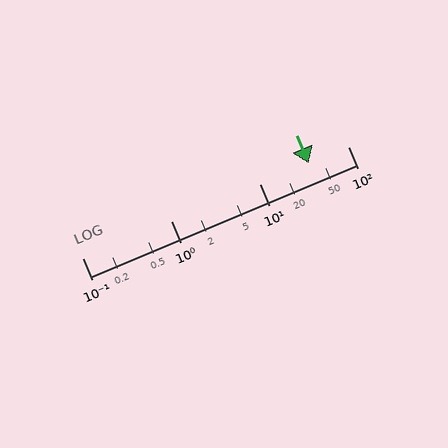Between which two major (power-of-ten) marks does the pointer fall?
The pointer is between 10 and 100.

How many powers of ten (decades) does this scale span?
The scale spans 3 decades, from 0.1 to 100.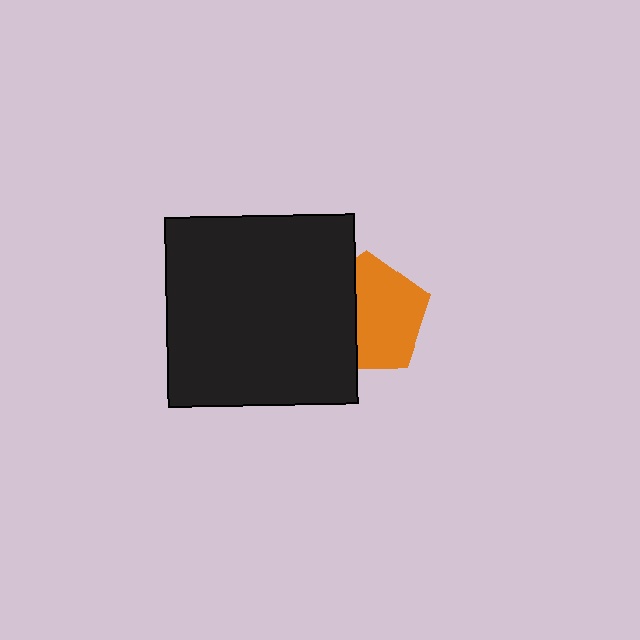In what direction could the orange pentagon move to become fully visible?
The orange pentagon could move right. That would shift it out from behind the black square entirely.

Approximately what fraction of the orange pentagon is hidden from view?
Roughly 38% of the orange pentagon is hidden behind the black square.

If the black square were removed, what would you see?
You would see the complete orange pentagon.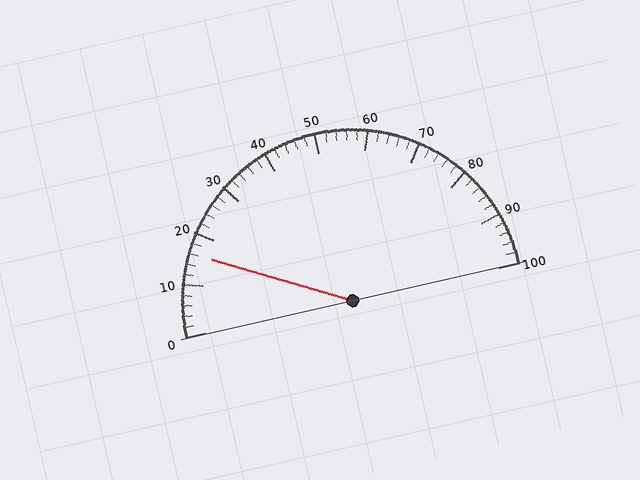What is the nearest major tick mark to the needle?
The nearest major tick mark is 20.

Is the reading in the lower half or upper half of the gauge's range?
The reading is in the lower half of the range (0 to 100).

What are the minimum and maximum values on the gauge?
The gauge ranges from 0 to 100.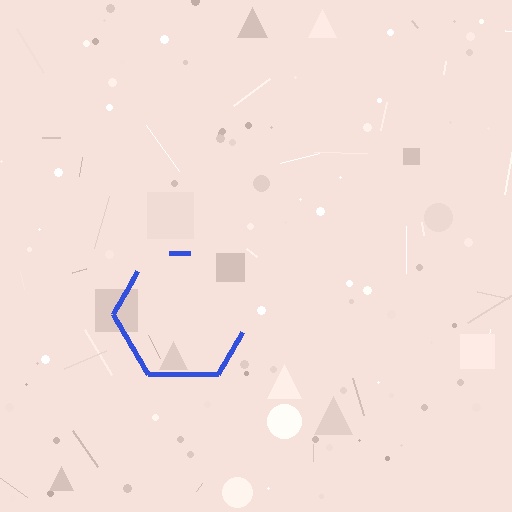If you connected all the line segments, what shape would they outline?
They would outline a hexagon.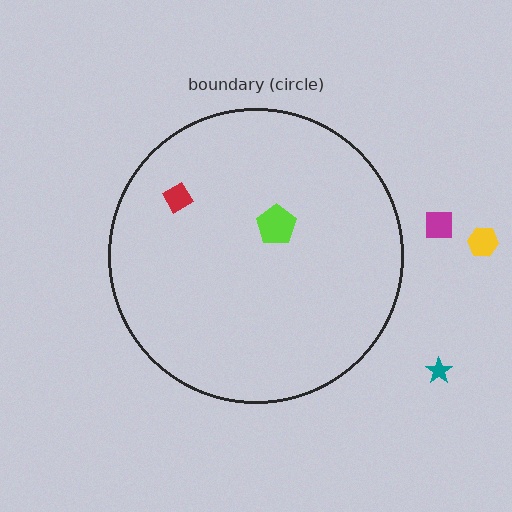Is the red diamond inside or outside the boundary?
Inside.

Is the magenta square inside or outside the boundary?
Outside.